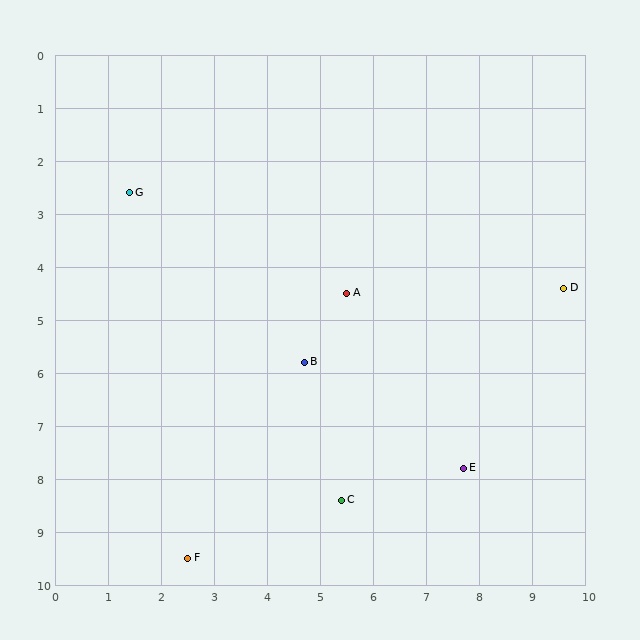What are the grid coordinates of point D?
Point D is at approximately (9.6, 4.4).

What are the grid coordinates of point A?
Point A is at approximately (5.5, 4.5).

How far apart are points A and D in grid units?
Points A and D are about 4.1 grid units apart.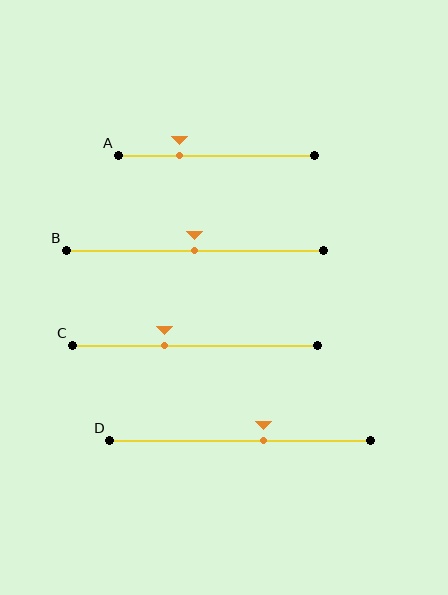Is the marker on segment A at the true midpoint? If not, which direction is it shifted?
No, the marker on segment A is shifted to the left by about 19% of the segment length.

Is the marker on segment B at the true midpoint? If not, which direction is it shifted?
Yes, the marker on segment B is at the true midpoint.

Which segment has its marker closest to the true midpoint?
Segment B has its marker closest to the true midpoint.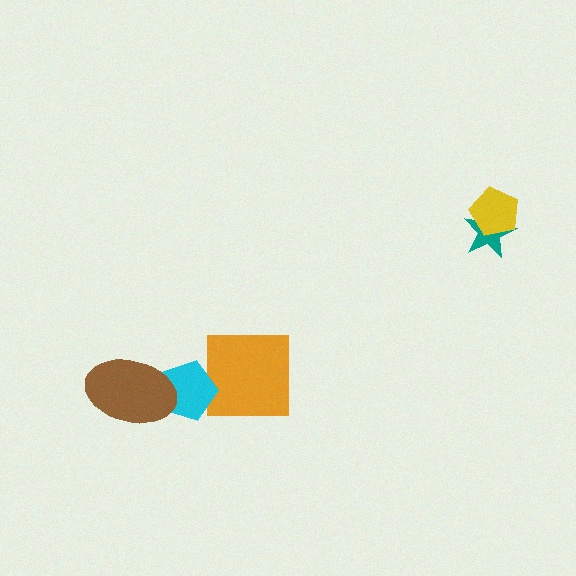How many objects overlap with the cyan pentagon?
2 objects overlap with the cyan pentagon.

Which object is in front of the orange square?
The cyan pentagon is in front of the orange square.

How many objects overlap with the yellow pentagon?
1 object overlaps with the yellow pentagon.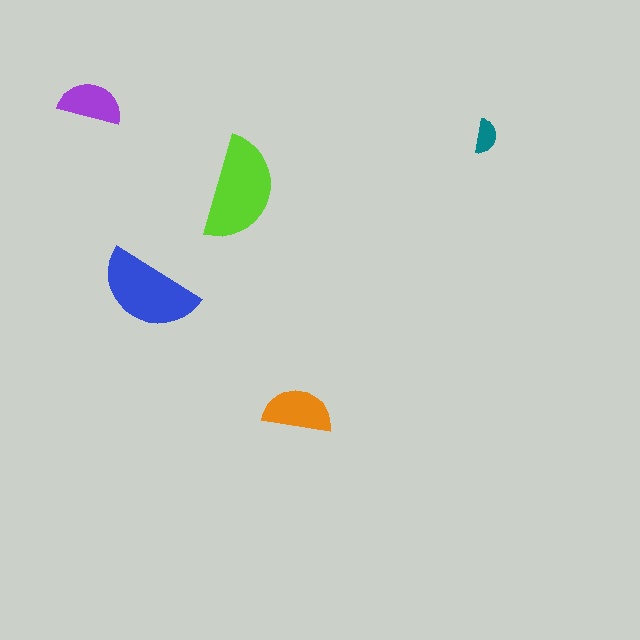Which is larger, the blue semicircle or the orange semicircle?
The blue one.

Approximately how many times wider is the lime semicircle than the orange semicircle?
About 1.5 times wider.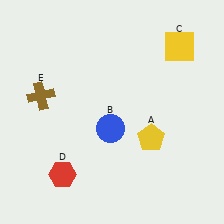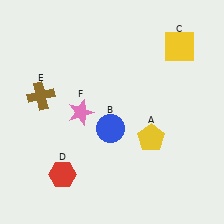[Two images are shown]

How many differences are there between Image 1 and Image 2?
There is 1 difference between the two images.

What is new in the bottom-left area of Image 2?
A pink star (F) was added in the bottom-left area of Image 2.